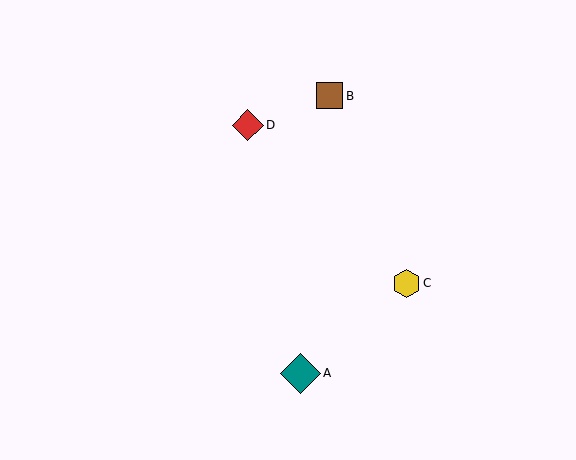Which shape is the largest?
The teal diamond (labeled A) is the largest.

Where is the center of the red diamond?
The center of the red diamond is at (248, 125).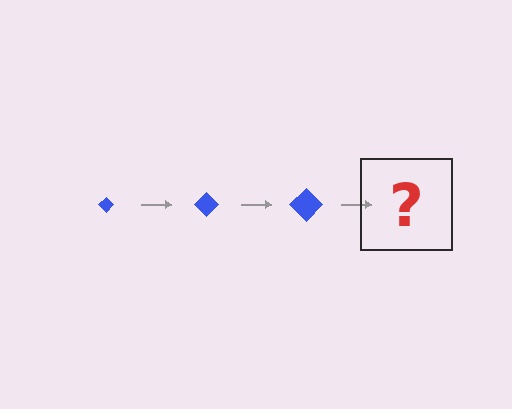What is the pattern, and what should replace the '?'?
The pattern is that the diamond gets progressively larger each step. The '?' should be a blue diamond, larger than the previous one.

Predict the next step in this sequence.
The next step is a blue diamond, larger than the previous one.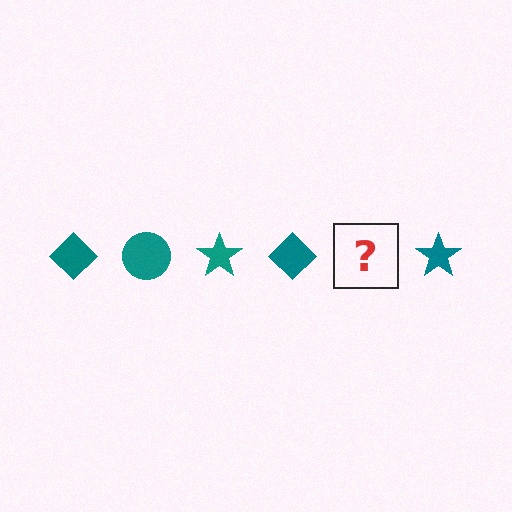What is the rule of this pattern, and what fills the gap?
The rule is that the pattern cycles through diamond, circle, star shapes in teal. The gap should be filled with a teal circle.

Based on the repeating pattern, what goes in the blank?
The blank should be a teal circle.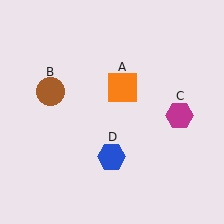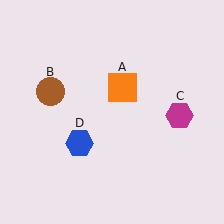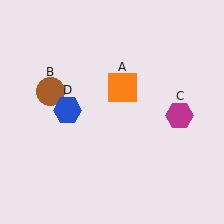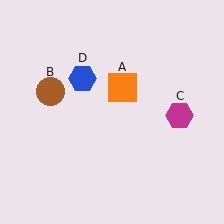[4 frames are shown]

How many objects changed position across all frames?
1 object changed position: blue hexagon (object D).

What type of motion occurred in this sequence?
The blue hexagon (object D) rotated clockwise around the center of the scene.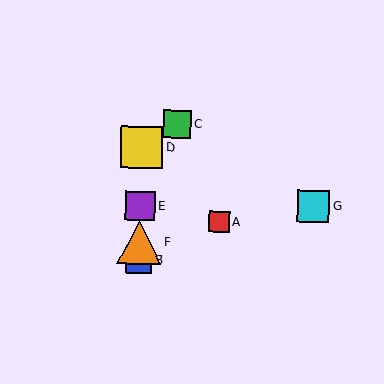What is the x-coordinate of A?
Object A is at x≈219.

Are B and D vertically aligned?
Yes, both are at x≈139.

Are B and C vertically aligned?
No, B is at x≈139 and C is at x≈177.